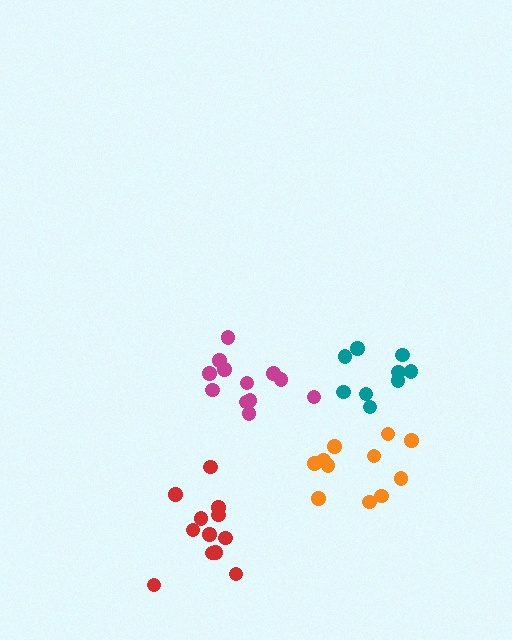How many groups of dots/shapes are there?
There are 4 groups.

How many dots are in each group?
Group 1: 11 dots, Group 2: 12 dots, Group 3: 12 dots, Group 4: 9 dots (44 total).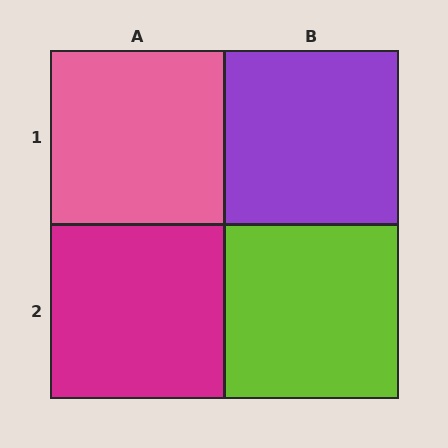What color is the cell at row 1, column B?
Purple.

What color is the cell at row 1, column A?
Pink.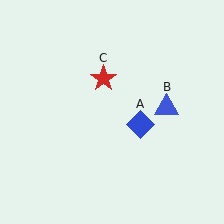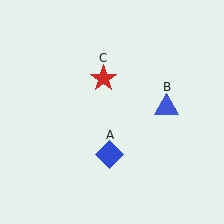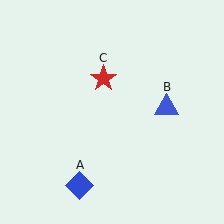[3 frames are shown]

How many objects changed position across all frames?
1 object changed position: blue diamond (object A).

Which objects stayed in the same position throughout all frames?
Blue triangle (object B) and red star (object C) remained stationary.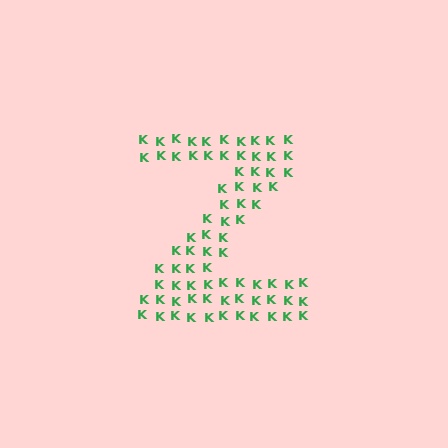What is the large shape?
The large shape is the letter Z.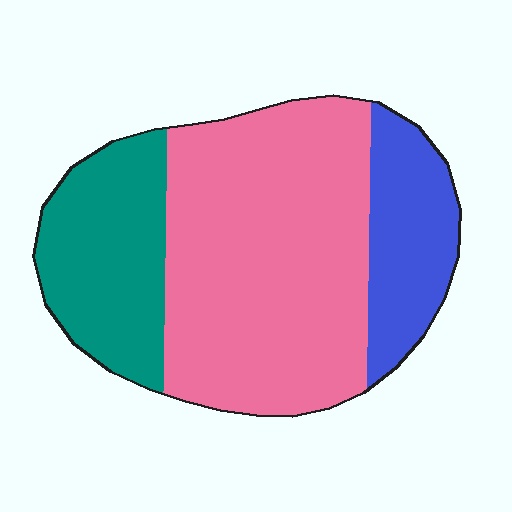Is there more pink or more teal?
Pink.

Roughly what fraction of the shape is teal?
Teal takes up between a sixth and a third of the shape.